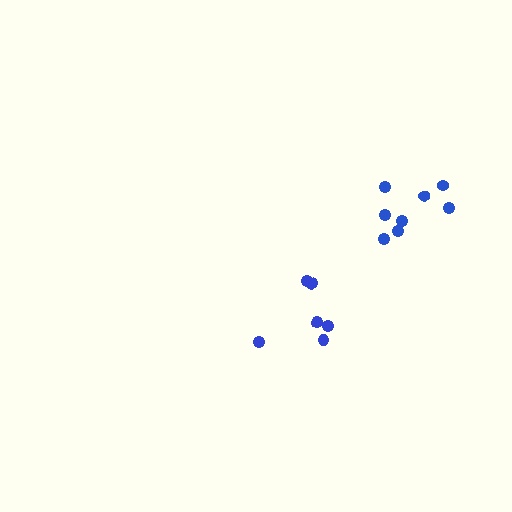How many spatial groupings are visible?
There are 2 spatial groupings.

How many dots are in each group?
Group 1: 6 dots, Group 2: 8 dots (14 total).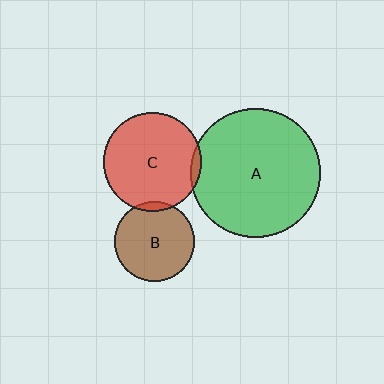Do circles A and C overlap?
Yes.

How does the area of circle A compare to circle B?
Approximately 2.6 times.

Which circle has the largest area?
Circle A (green).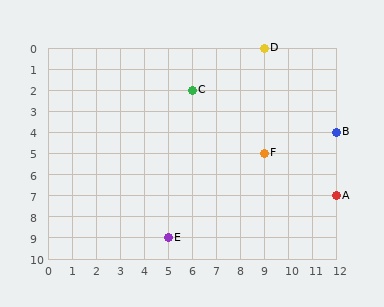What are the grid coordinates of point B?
Point B is at grid coordinates (12, 4).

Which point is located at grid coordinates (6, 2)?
Point C is at (6, 2).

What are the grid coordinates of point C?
Point C is at grid coordinates (6, 2).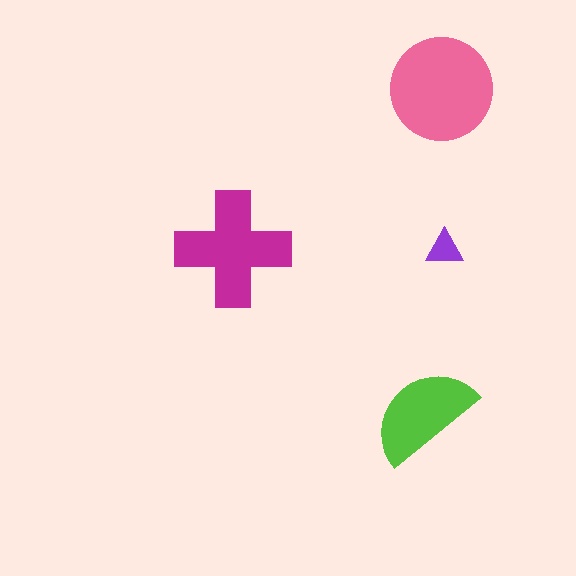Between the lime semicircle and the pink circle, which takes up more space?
The pink circle.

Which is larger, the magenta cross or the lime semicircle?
The magenta cross.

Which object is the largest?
The pink circle.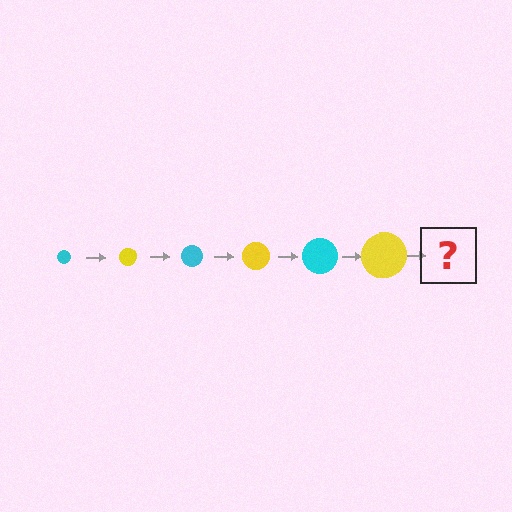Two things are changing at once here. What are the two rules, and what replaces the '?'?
The two rules are that the circle grows larger each step and the color cycles through cyan and yellow. The '?' should be a cyan circle, larger than the previous one.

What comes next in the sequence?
The next element should be a cyan circle, larger than the previous one.